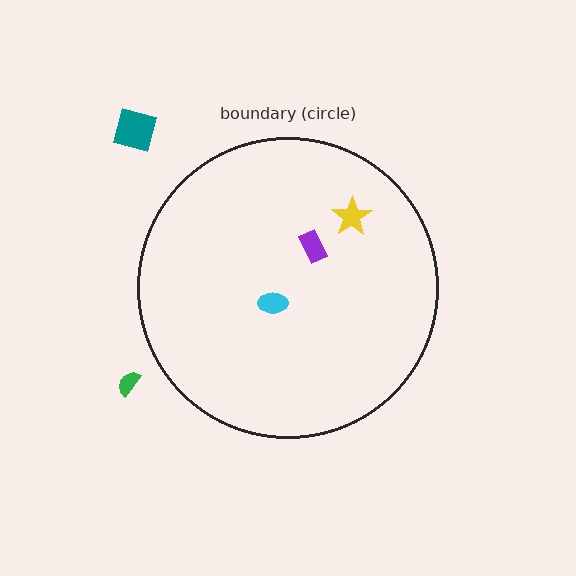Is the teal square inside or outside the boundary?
Outside.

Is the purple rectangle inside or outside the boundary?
Inside.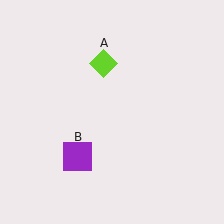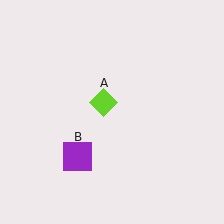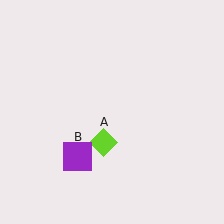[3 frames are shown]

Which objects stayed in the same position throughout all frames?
Purple square (object B) remained stationary.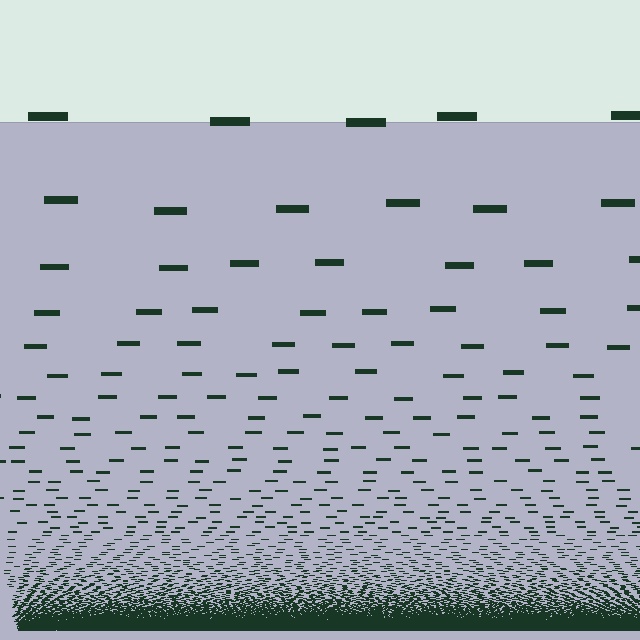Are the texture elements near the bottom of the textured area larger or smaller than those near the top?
Smaller. The gradient is inverted — elements near the bottom are smaller and denser.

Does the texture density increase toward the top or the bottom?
Density increases toward the bottom.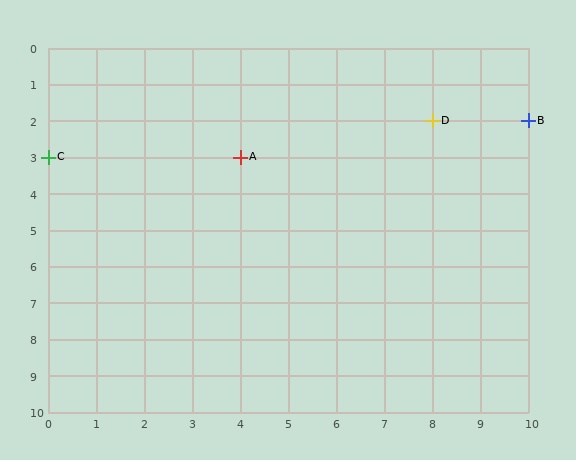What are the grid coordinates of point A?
Point A is at grid coordinates (4, 3).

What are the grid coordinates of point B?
Point B is at grid coordinates (10, 2).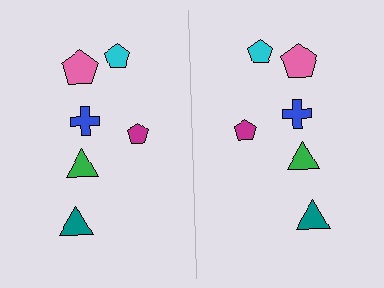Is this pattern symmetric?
Yes, this pattern has bilateral (reflection) symmetry.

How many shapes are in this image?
There are 12 shapes in this image.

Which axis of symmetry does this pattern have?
The pattern has a vertical axis of symmetry running through the center of the image.